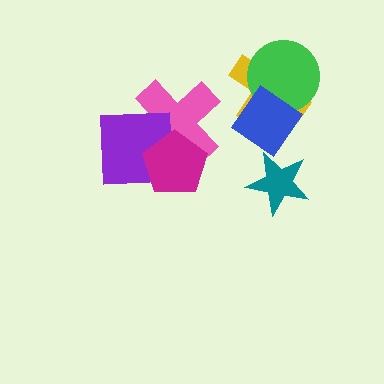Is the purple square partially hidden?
Yes, it is partially covered by another shape.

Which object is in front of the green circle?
The blue diamond is in front of the green circle.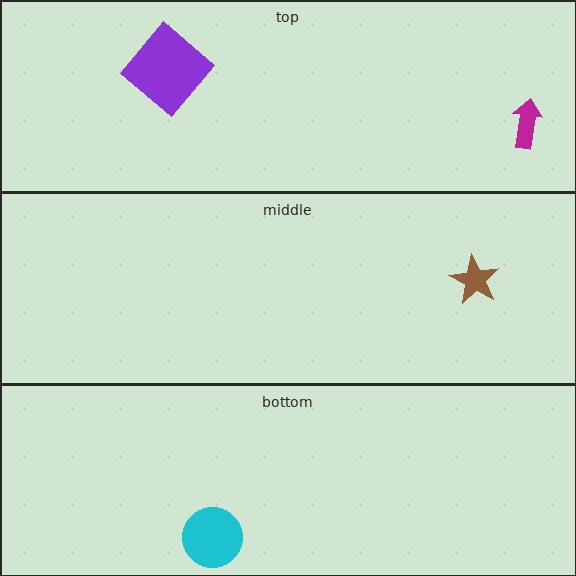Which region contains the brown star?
The middle region.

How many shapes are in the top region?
2.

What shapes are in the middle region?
The brown star.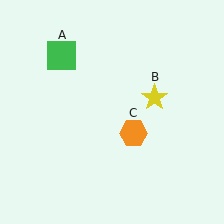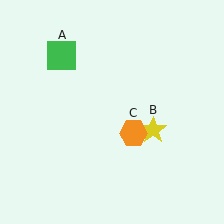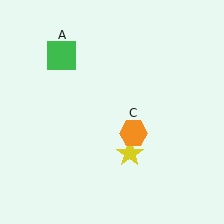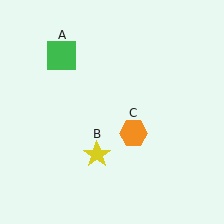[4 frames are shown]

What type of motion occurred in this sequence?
The yellow star (object B) rotated clockwise around the center of the scene.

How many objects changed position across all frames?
1 object changed position: yellow star (object B).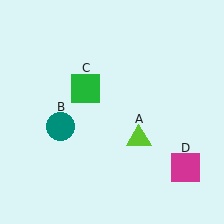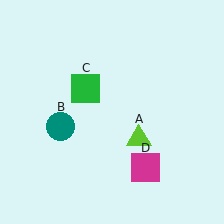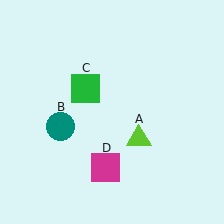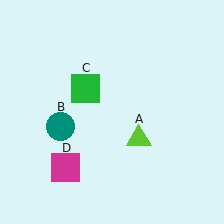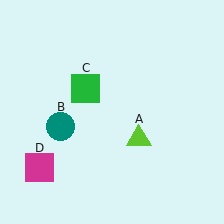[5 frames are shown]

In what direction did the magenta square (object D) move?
The magenta square (object D) moved left.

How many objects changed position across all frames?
1 object changed position: magenta square (object D).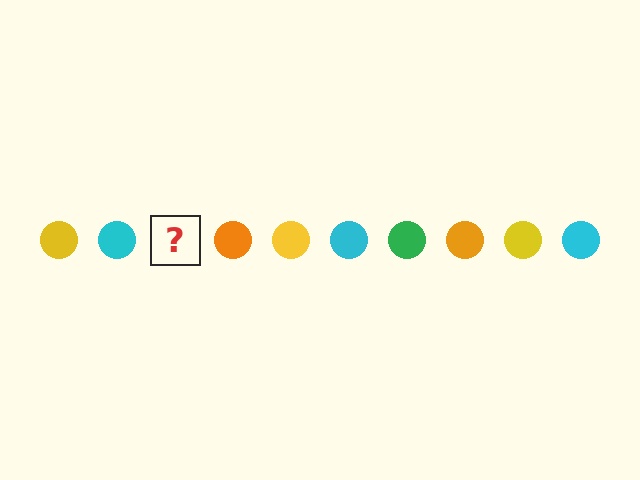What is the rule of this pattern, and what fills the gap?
The rule is that the pattern cycles through yellow, cyan, green, orange circles. The gap should be filled with a green circle.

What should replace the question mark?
The question mark should be replaced with a green circle.